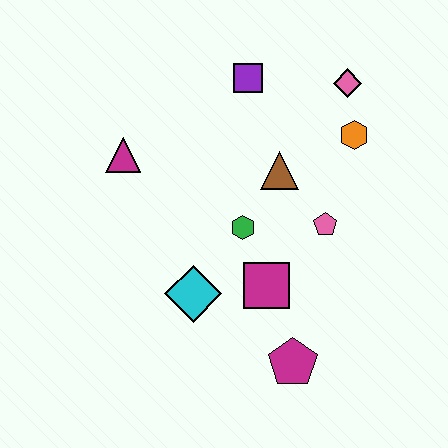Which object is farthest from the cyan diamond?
The pink diamond is farthest from the cyan diamond.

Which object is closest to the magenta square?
The green hexagon is closest to the magenta square.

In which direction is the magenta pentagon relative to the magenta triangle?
The magenta pentagon is below the magenta triangle.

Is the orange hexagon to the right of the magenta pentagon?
Yes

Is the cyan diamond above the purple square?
No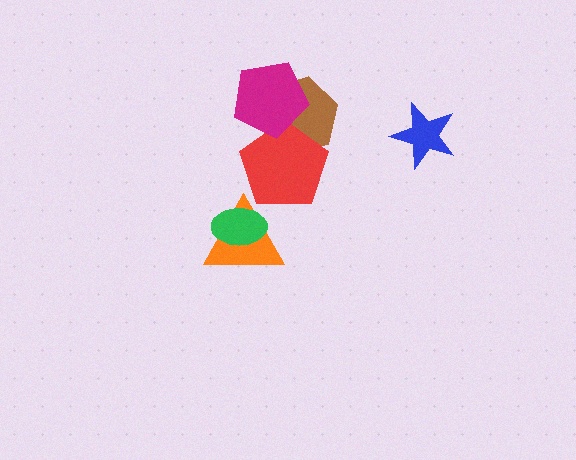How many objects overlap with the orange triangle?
1 object overlaps with the orange triangle.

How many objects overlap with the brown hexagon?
2 objects overlap with the brown hexagon.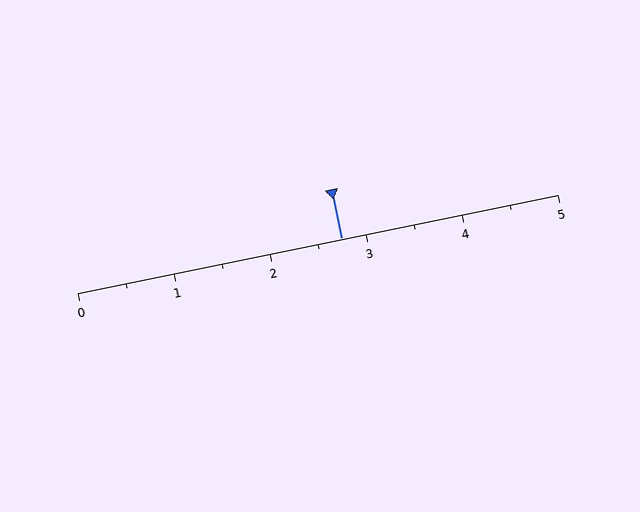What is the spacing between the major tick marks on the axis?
The major ticks are spaced 1 apart.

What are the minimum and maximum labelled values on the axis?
The axis runs from 0 to 5.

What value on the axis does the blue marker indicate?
The marker indicates approximately 2.8.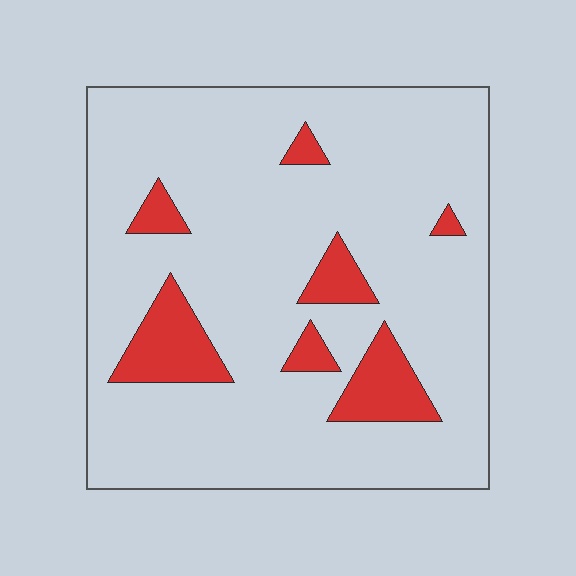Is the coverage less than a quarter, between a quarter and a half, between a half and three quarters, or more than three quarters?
Less than a quarter.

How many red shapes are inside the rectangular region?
7.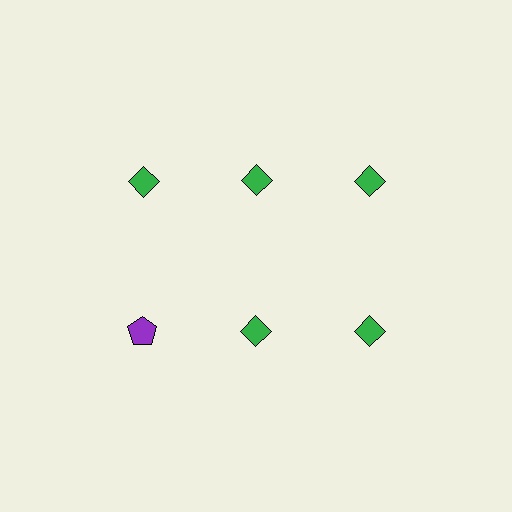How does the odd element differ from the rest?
It differs in both color (purple instead of green) and shape (pentagon instead of diamond).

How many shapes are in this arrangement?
There are 6 shapes arranged in a grid pattern.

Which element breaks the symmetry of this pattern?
The purple pentagon in the second row, leftmost column breaks the symmetry. All other shapes are green diamonds.